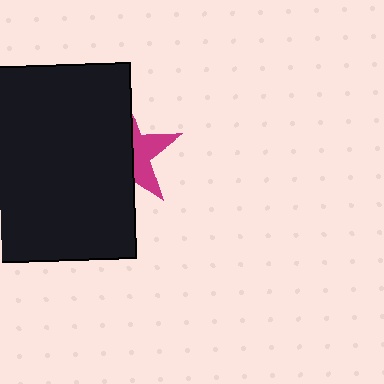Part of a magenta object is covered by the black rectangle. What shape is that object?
It is a star.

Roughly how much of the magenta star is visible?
A small part of it is visible (roughly 37%).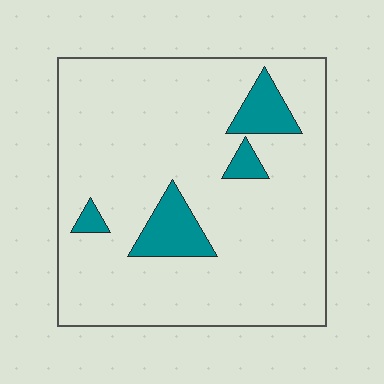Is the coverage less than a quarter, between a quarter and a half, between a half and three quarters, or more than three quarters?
Less than a quarter.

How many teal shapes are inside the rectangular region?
4.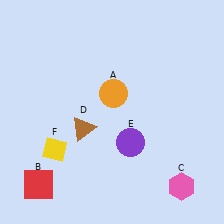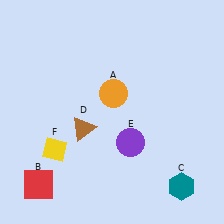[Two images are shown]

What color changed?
The hexagon (C) changed from pink in Image 1 to teal in Image 2.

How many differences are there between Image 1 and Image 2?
There is 1 difference between the two images.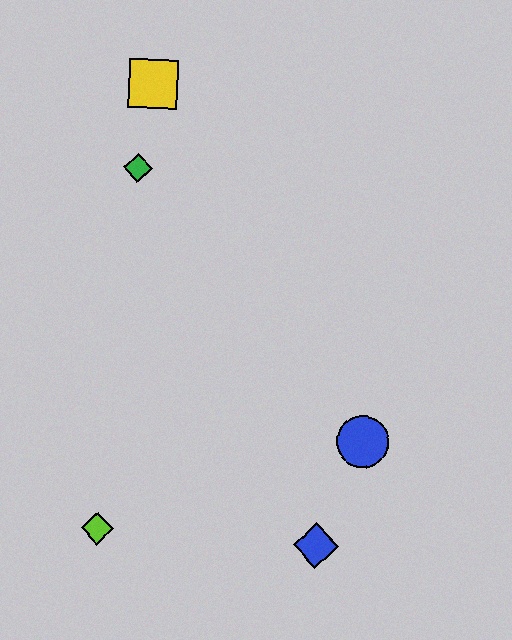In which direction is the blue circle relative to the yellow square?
The blue circle is below the yellow square.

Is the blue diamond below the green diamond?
Yes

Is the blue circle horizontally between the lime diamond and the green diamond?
No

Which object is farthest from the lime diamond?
The yellow square is farthest from the lime diamond.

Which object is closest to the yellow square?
The green diamond is closest to the yellow square.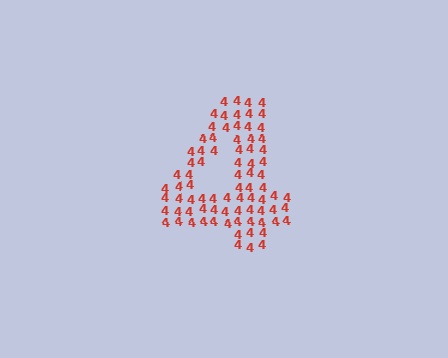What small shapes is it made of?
It is made of small digit 4's.